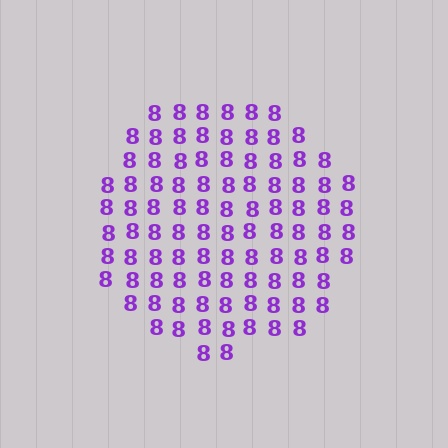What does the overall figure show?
The overall figure shows a circle.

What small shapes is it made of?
It is made of small digit 8's.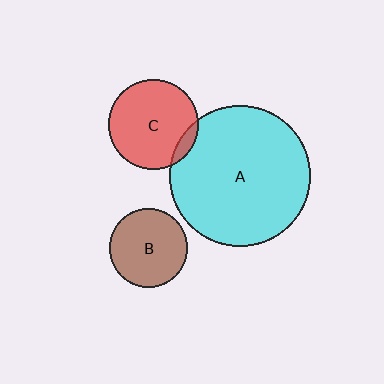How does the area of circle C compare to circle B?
Approximately 1.3 times.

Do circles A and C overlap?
Yes.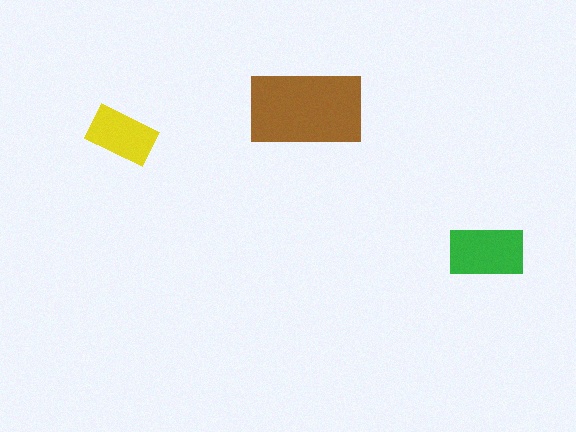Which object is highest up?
The brown rectangle is topmost.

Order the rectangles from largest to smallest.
the brown one, the green one, the yellow one.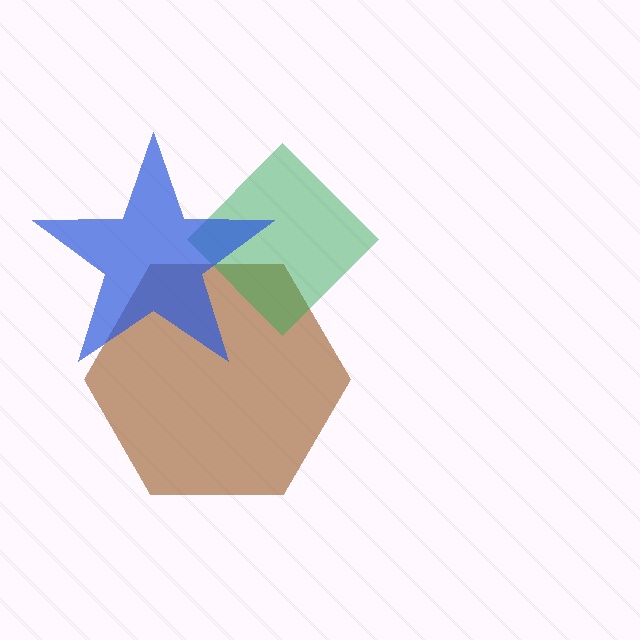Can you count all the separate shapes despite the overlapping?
Yes, there are 3 separate shapes.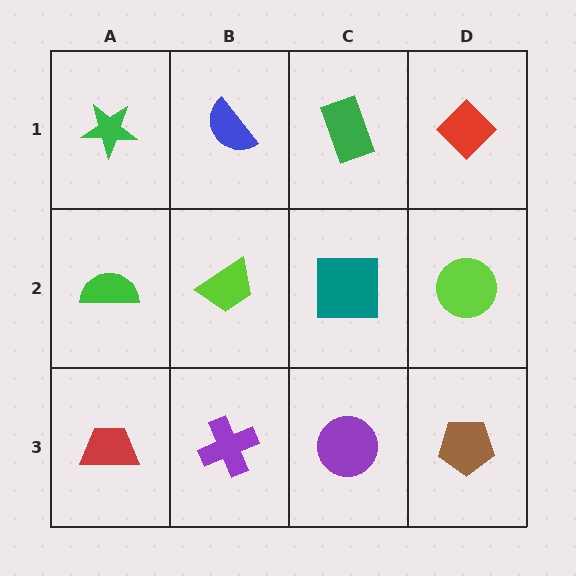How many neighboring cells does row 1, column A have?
2.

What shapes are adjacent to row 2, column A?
A green star (row 1, column A), a red trapezoid (row 3, column A), a lime trapezoid (row 2, column B).